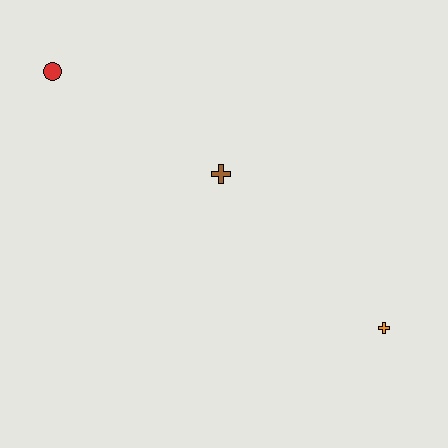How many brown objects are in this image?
There is 1 brown object.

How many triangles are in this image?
There are no triangles.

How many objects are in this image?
There are 3 objects.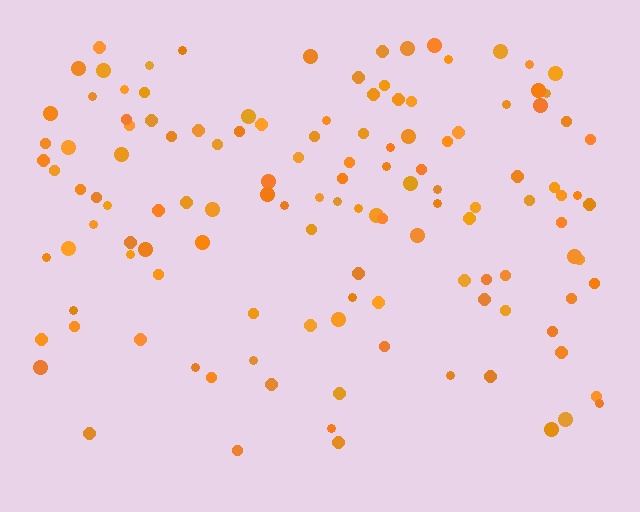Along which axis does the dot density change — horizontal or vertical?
Vertical.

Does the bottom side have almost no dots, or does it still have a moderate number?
Still a moderate number, just noticeably fewer than the top.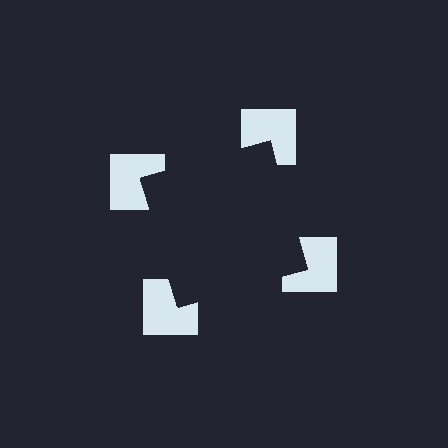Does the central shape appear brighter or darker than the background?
It typically appears slightly darker than the background, even though no actual brightness change is drawn.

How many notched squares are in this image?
There are 4 — one at each vertex of the illusory square.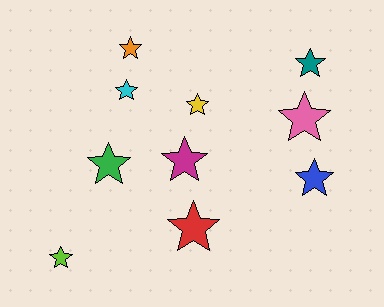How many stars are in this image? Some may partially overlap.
There are 10 stars.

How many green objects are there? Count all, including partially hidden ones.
There is 1 green object.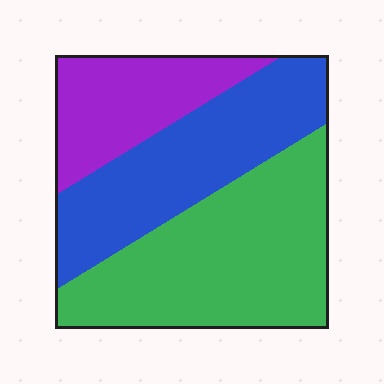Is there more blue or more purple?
Blue.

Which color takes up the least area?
Purple, at roughly 20%.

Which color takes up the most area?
Green, at roughly 45%.